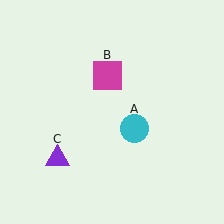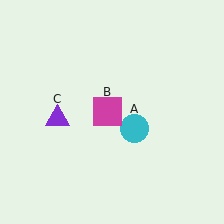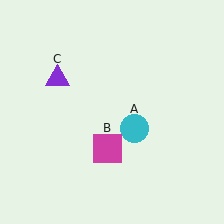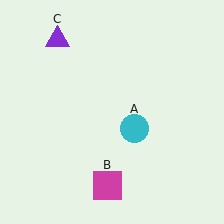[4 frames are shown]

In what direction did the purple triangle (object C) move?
The purple triangle (object C) moved up.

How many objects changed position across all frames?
2 objects changed position: magenta square (object B), purple triangle (object C).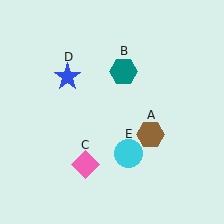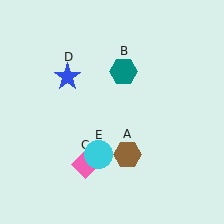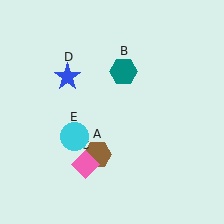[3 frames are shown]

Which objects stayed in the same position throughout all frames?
Teal hexagon (object B) and pink diamond (object C) and blue star (object D) remained stationary.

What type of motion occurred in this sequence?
The brown hexagon (object A), cyan circle (object E) rotated clockwise around the center of the scene.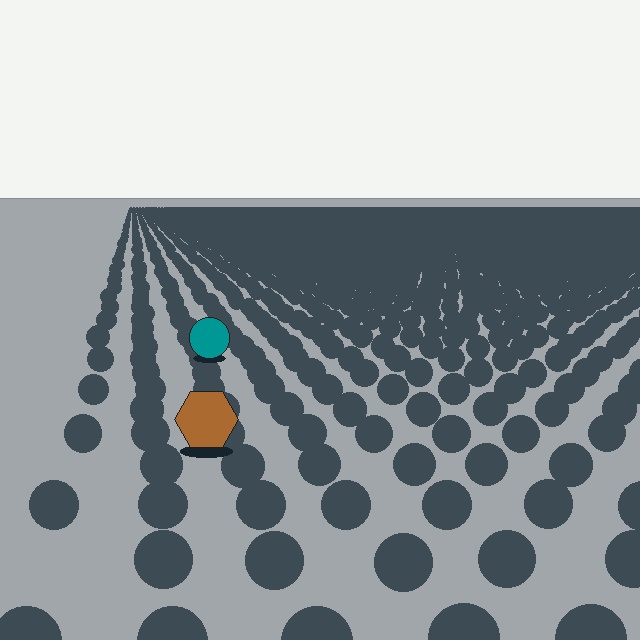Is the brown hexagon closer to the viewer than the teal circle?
Yes. The brown hexagon is closer — you can tell from the texture gradient: the ground texture is coarser near it.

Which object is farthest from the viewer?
The teal circle is farthest from the viewer. It appears smaller and the ground texture around it is denser.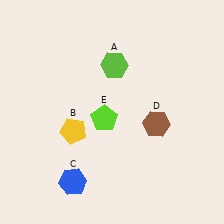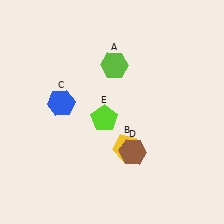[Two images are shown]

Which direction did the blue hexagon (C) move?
The blue hexagon (C) moved up.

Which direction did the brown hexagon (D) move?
The brown hexagon (D) moved down.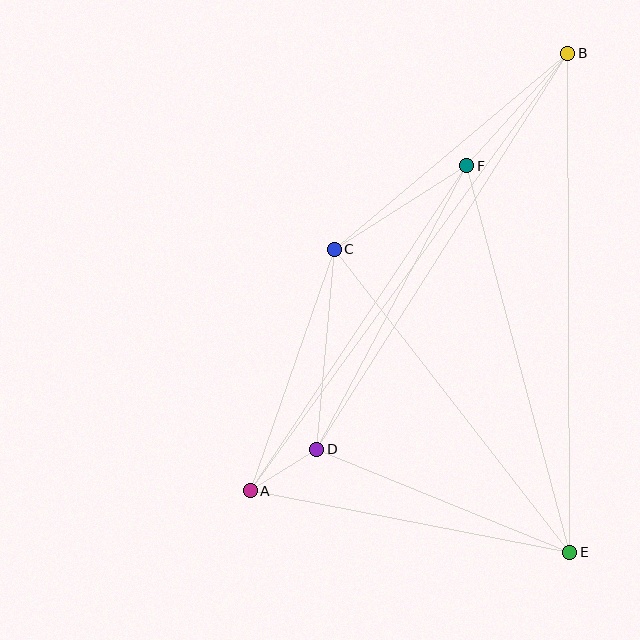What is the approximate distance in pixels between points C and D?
The distance between C and D is approximately 201 pixels.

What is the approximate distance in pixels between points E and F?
The distance between E and F is approximately 400 pixels.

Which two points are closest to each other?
Points A and D are closest to each other.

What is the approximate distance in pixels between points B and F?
The distance between B and F is approximately 151 pixels.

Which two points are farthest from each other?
Points A and B are farthest from each other.